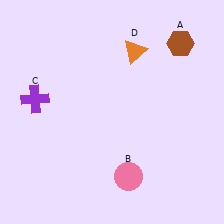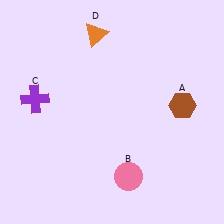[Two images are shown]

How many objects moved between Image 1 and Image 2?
2 objects moved between the two images.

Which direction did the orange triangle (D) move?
The orange triangle (D) moved left.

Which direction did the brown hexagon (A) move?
The brown hexagon (A) moved down.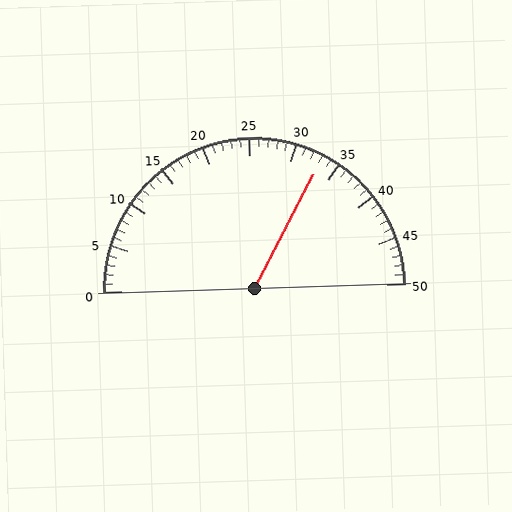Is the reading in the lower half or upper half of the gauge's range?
The reading is in the upper half of the range (0 to 50).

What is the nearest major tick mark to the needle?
The nearest major tick mark is 35.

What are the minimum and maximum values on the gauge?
The gauge ranges from 0 to 50.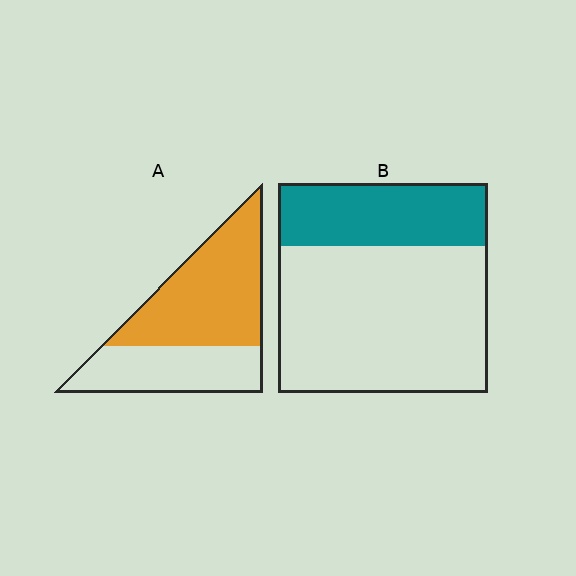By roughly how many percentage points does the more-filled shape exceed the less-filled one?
By roughly 30 percentage points (A over B).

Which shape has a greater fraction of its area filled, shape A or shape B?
Shape A.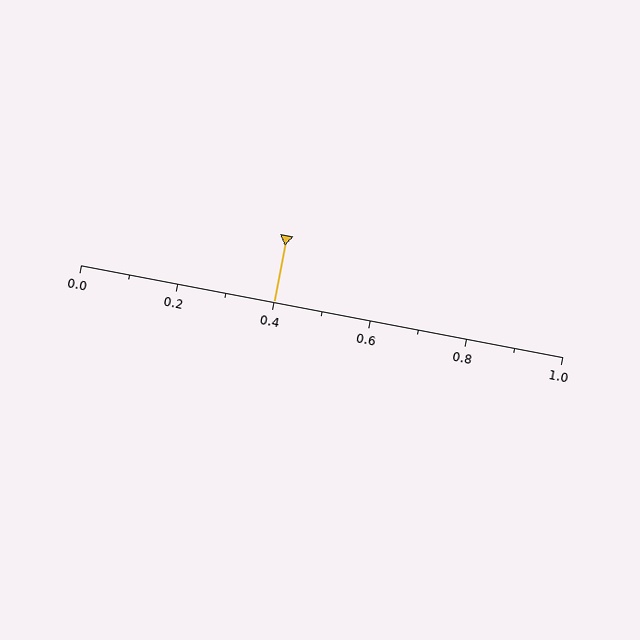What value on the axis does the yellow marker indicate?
The marker indicates approximately 0.4.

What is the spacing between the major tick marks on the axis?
The major ticks are spaced 0.2 apart.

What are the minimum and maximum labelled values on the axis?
The axis runs from 0.0 to 1.0.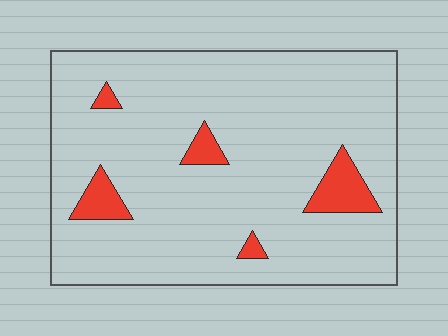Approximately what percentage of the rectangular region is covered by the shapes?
Approximately 10%.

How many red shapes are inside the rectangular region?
5.